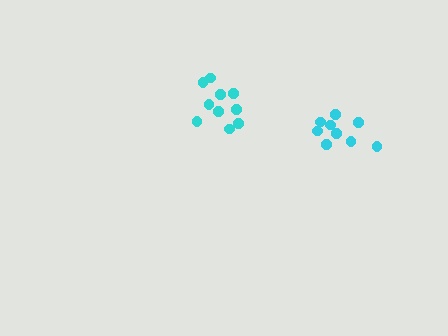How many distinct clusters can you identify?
There are 2 distinct clusters.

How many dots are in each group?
Group 1: 10 dots, Group 2: 10 dots (20 total).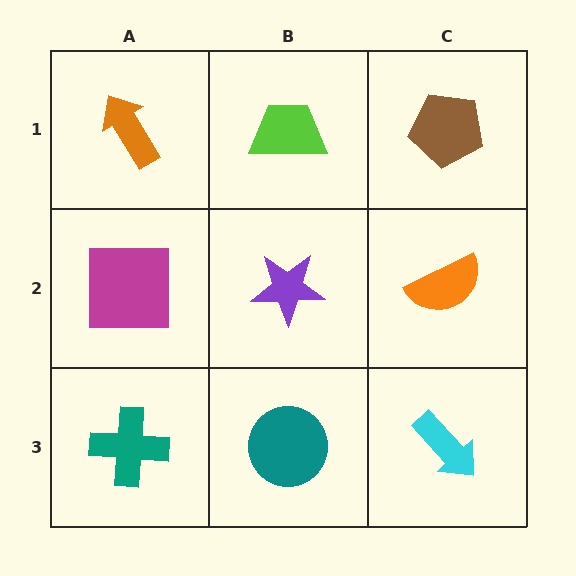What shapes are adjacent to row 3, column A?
A magenta square (row 2, column A), a teal circle (row 3, column B).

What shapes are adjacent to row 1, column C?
An orange semicircle (row 2, column C), a lime trapezoid (row 1, column B).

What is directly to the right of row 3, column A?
A teal circle.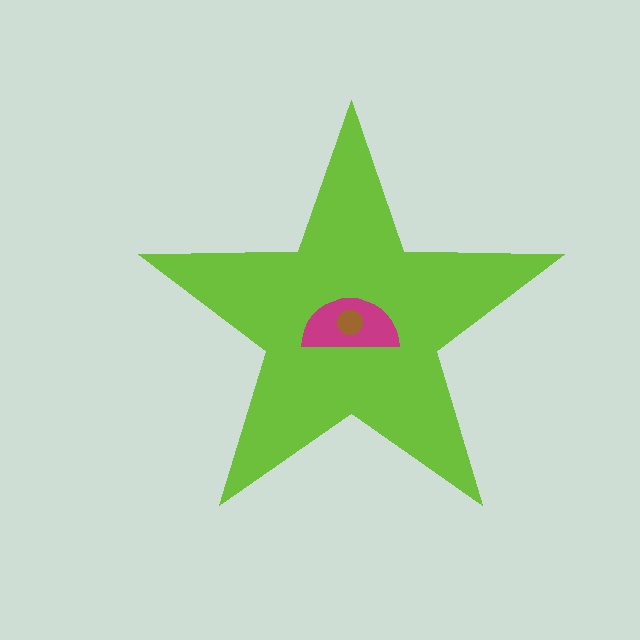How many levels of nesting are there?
3.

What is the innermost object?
The brown circle.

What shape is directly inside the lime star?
The magenta semicircle.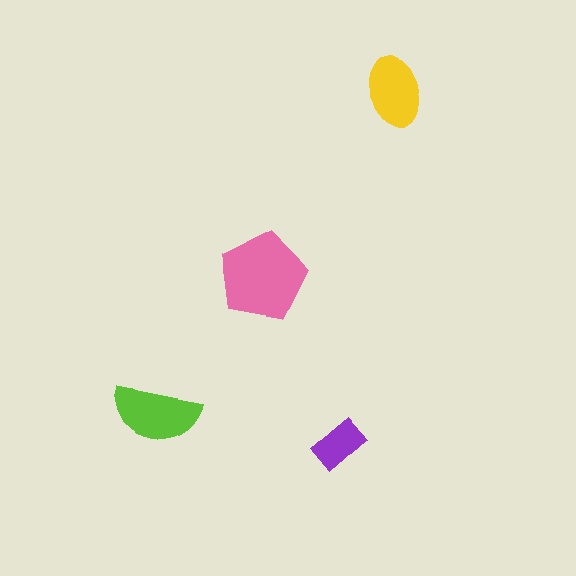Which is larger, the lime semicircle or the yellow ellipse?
The lime semicircle.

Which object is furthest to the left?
The lime semicircle is leftmost.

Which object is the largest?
The pink pentagon.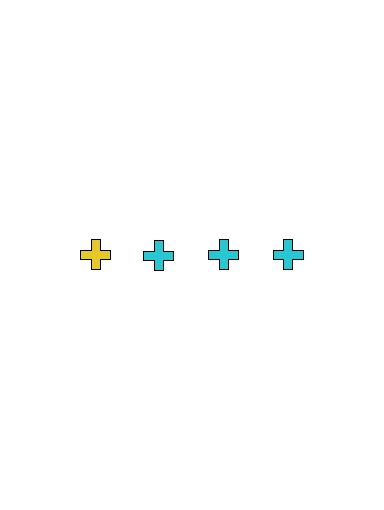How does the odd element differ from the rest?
It has a different color: yellow instead of cyan.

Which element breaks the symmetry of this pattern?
The yellow cross in the top row, leftmost column breaks the symmetry. All other shapes are cyan crosses.